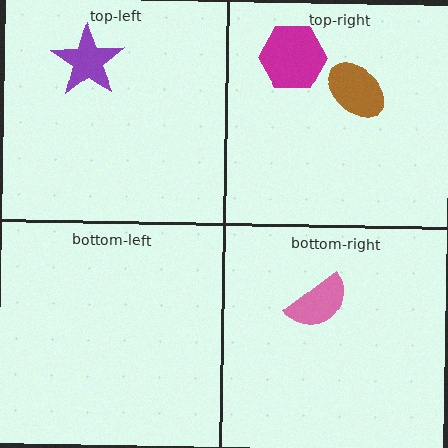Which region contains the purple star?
The top-left region.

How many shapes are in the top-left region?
1.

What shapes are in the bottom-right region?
The pink semicircle.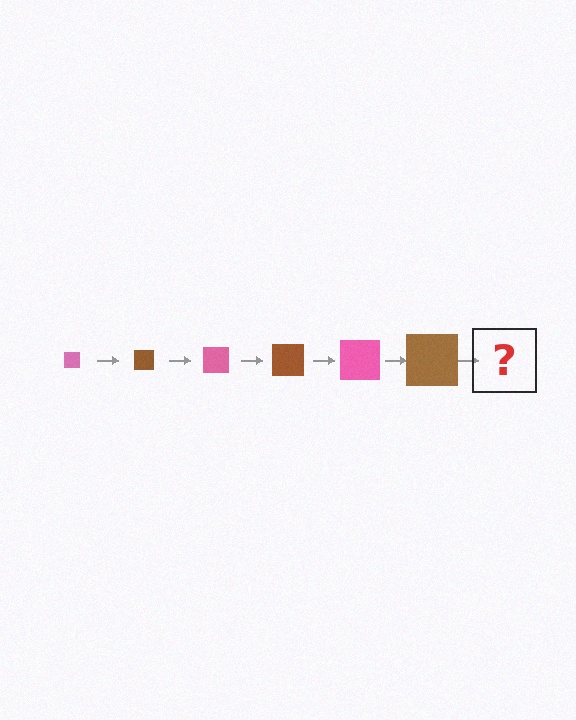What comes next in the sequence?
The next element should be a pink square, larger than the previous one.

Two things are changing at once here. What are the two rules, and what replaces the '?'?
The two rules are that the square grows larger each step and the color cycles through pink and brown. The '?' should be a pink square, larger than the previous one.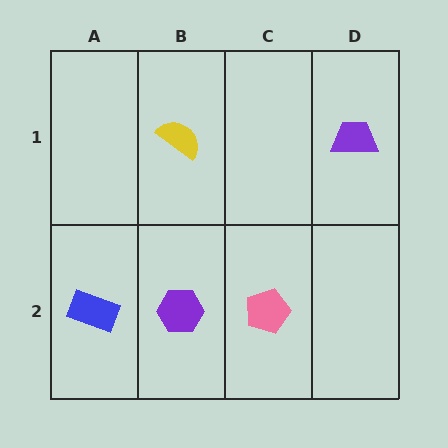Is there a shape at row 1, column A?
No, that cell is empty.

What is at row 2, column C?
A pink pentagon.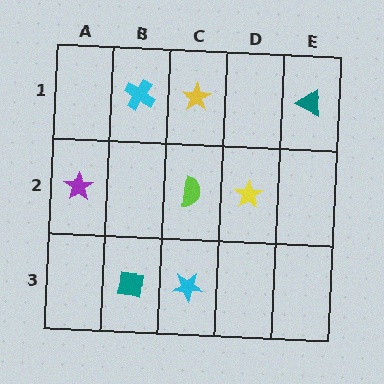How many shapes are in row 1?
3 shapes.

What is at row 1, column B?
A cyan cross.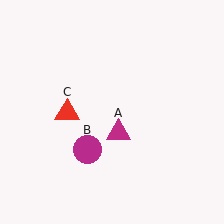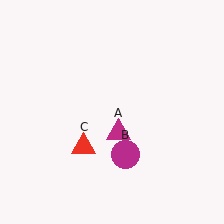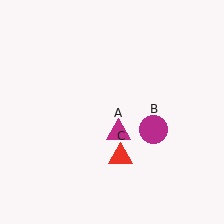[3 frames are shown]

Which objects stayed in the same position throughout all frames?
Magenta triangle (object A) remained stationary.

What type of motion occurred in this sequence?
The magenta circle (object B), red triangle (object C) rotated counterclockwise around the center of the scene.